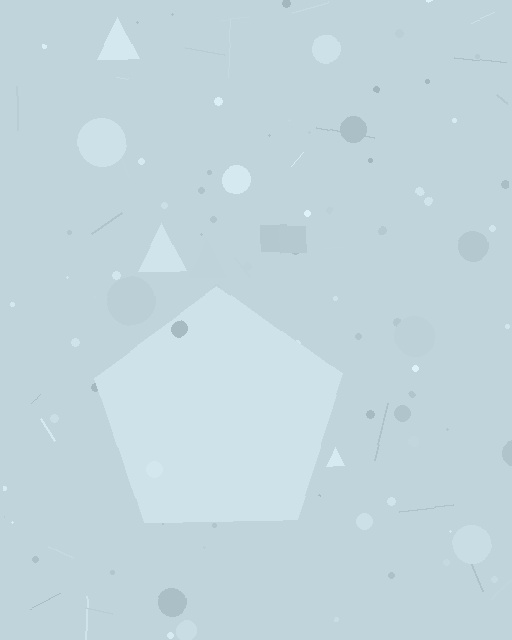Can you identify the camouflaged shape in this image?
The camouflaged shape is a pentagon.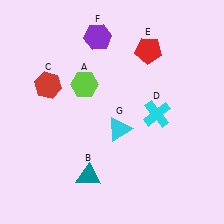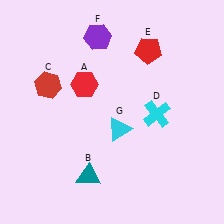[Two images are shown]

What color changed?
The hexagon (A) changed from lime in Image 1 to red in Image 2.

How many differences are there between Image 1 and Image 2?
There is 1 difference between the two images.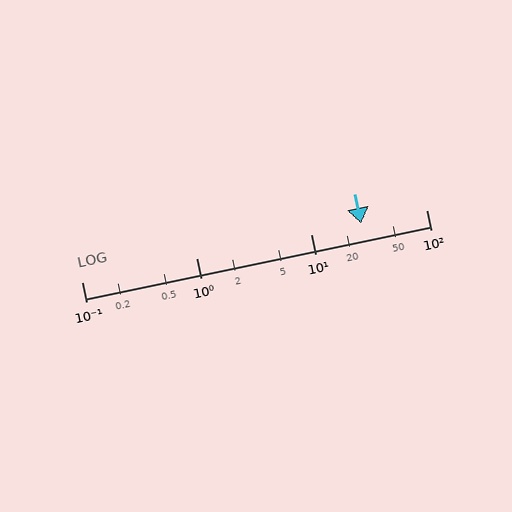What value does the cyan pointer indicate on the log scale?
The pointer indicates approximately 27.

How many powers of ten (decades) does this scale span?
The scale spans 3 decades, from 0.1 to 100.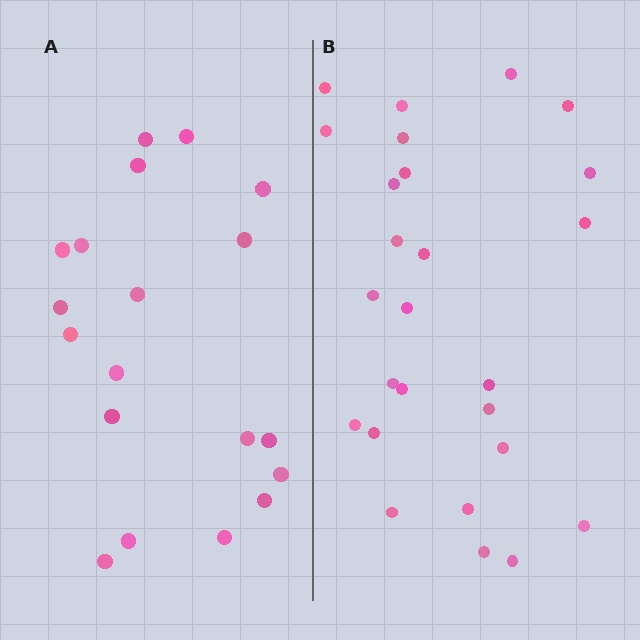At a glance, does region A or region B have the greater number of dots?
Region B (the right region) has more dots.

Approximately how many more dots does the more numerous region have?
Region B has roughly 8 or so more dots than region A.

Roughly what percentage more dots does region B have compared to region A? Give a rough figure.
About 35% more.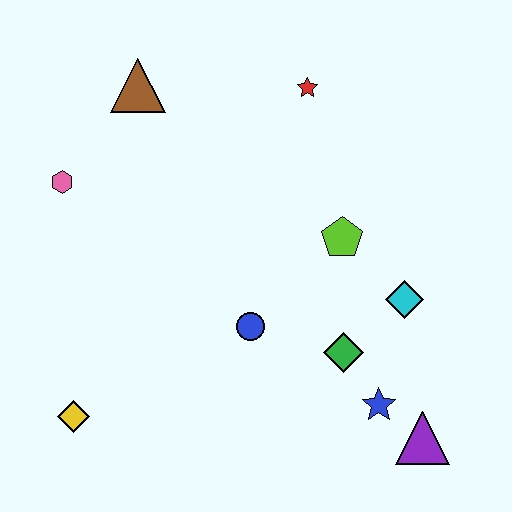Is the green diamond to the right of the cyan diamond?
No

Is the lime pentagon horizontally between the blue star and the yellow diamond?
Yes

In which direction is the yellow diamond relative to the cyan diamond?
The yellow diamond is to the left of the cyan diamond.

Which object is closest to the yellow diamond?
The blue circle is closest to the yellow diamond.